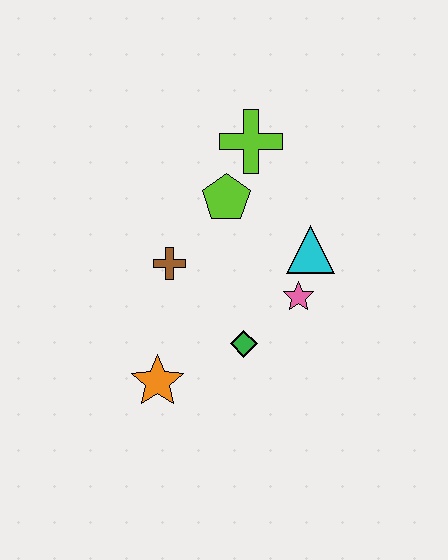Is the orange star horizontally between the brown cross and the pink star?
No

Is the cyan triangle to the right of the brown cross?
Yes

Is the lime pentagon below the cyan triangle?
No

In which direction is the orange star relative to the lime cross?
The orange star is below the lime cross.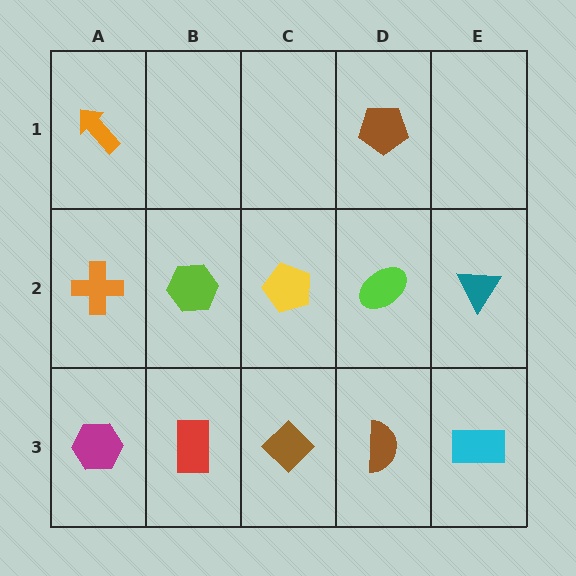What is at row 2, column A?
An orange cross.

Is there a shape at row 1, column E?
No, that cell is empty.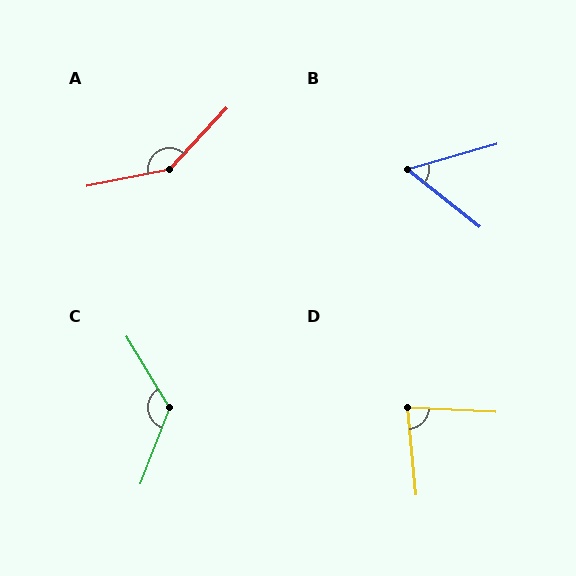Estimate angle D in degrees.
Approximately 82 degrees.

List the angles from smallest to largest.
B (54°), D (82°), C (128°), A (144°).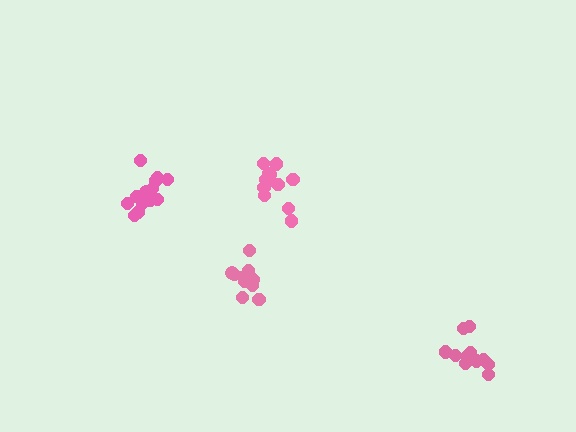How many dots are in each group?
Group 1: 11 dots, Group 2: 10 dots, Group 3: 12 dots, Group 4: 15 dots (48 total).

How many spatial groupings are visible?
There are 4 spatial groupings.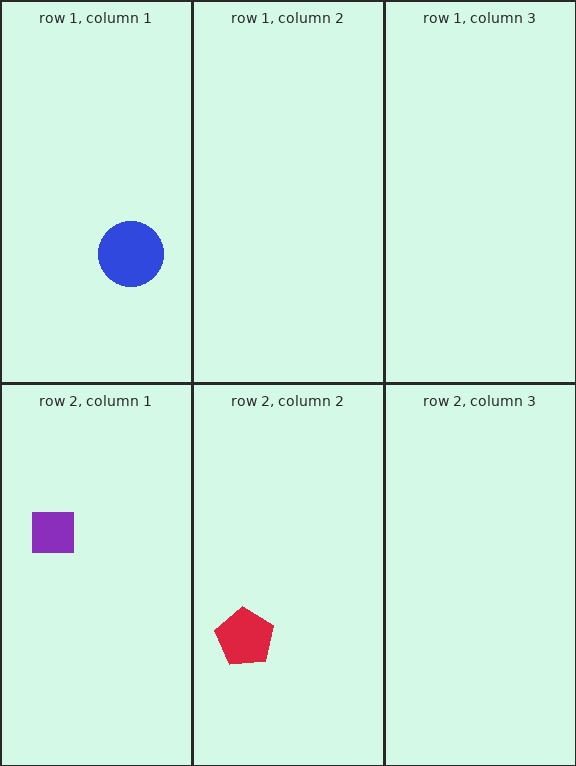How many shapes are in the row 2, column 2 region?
1.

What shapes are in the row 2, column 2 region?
The red pentagon.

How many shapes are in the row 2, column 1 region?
1.